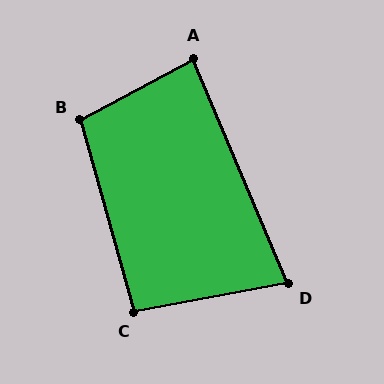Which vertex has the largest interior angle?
B, at approximately 103 degrees.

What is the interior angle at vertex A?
Approximately 85 degrees (acute).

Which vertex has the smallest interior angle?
D, at approximately 77 degrees.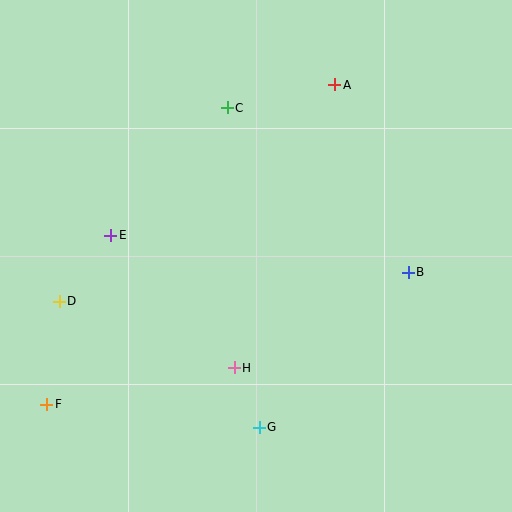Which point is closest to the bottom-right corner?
Point B is closest to the bottom-right corner.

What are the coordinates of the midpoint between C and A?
The midpoint between C and A is at (281, 96).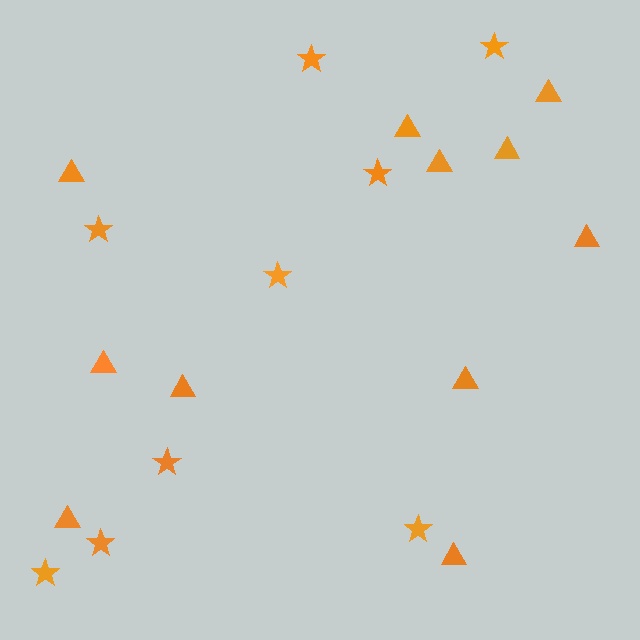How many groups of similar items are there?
There are 2 groups: one group of triangles (11) and one group of stars (9).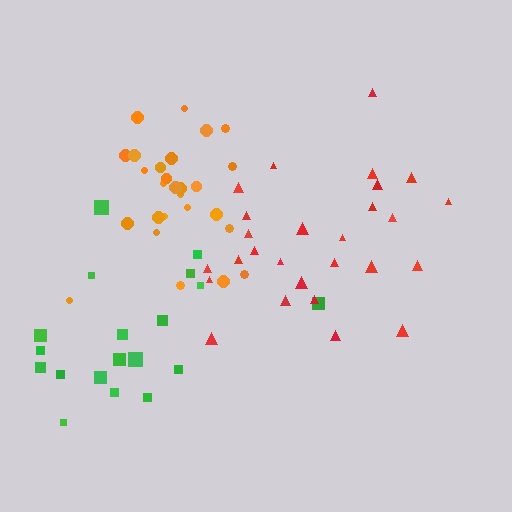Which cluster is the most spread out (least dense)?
Green.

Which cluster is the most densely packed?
Orange.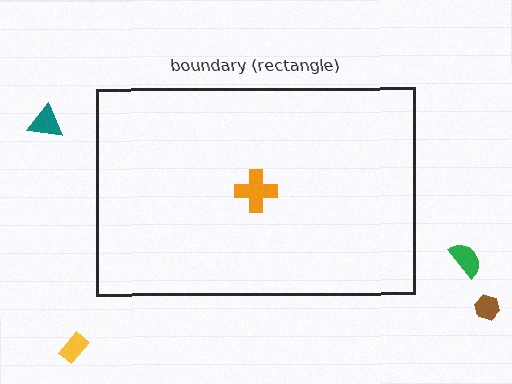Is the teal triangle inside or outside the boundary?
Outside.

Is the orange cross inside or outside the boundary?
Inside.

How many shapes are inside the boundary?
1 inside, 4 outside.